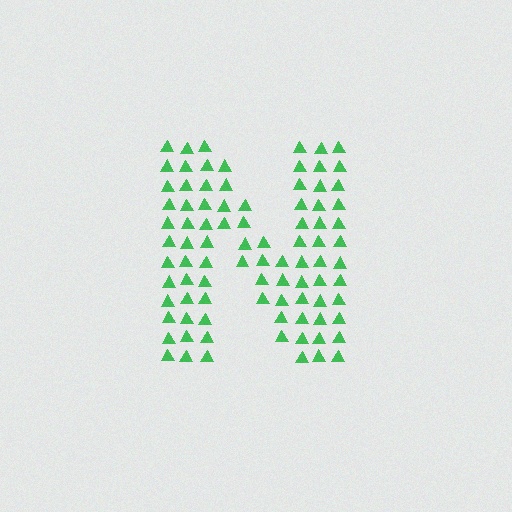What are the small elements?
The small elements are triangles.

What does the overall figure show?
The overall figure shows the letter N.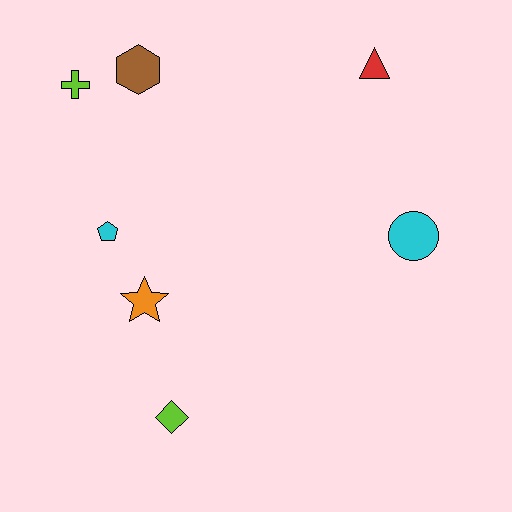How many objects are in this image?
There are 7 objects.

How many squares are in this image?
There are no squares.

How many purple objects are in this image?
There are no purple objects.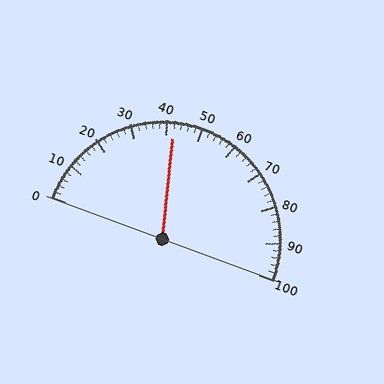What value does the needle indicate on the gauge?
The needle indicates approximately 42.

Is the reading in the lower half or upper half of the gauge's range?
The reading is in the lower half of the range (0 to 100).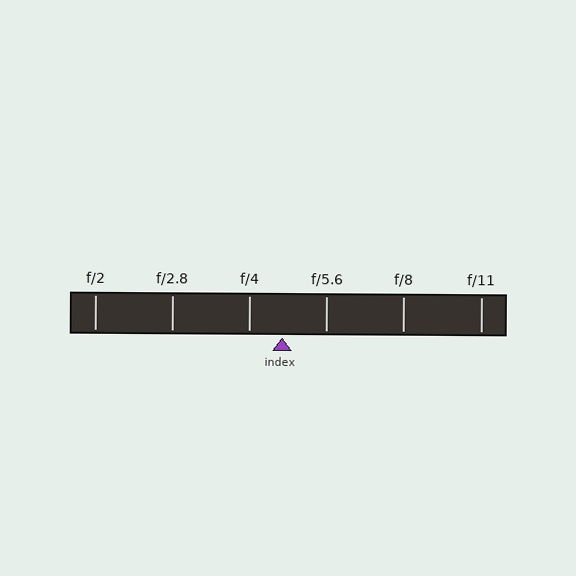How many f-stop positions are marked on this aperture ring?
There are 6 f-stop positions marked.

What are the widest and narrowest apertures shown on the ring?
The widest aperture shown is f/2 and the narrowest is f/11.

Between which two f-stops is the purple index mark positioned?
The index mark is between f/4 and f/5.6.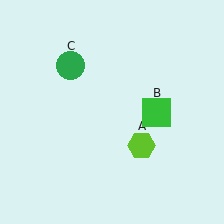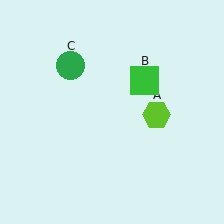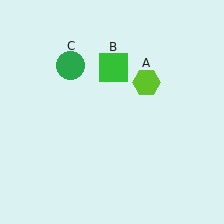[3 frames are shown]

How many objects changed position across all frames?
2 objects changed position: lime hexagon (object A), green square (object B).